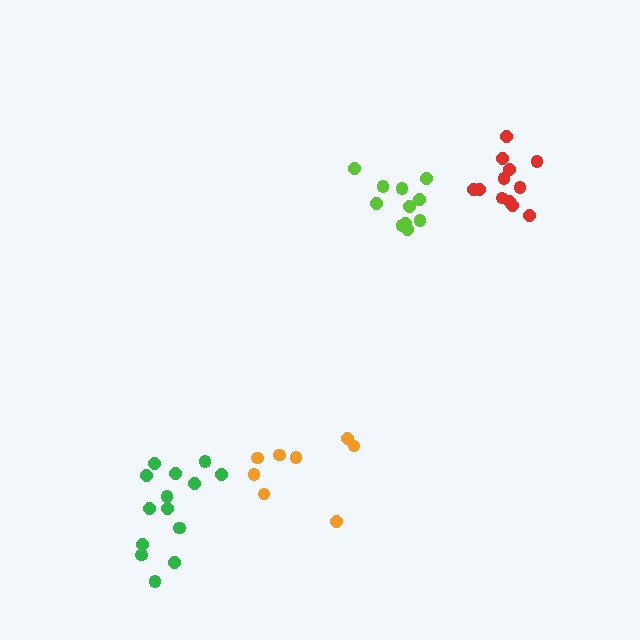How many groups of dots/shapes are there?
There are 4 groups.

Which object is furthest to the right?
The red cluster is rightmost.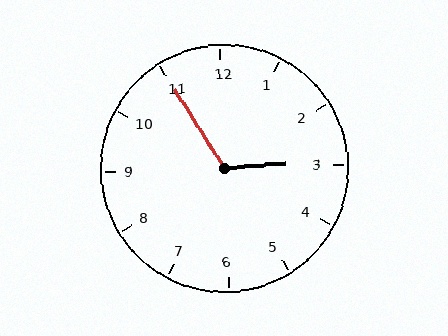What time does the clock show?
2:55.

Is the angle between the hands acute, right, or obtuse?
It is obtuse.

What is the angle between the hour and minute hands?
Approximately 118 degrees.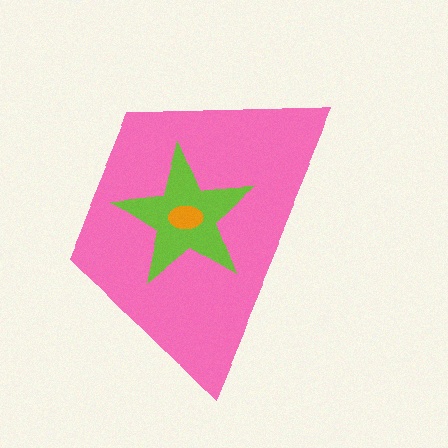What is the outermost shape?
The pink trapezoid.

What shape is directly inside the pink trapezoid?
The lime star.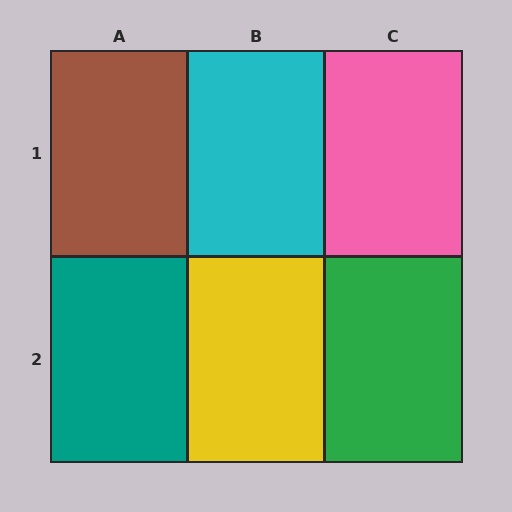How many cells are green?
1 cell is green.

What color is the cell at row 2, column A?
Teal.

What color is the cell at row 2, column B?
Yellow.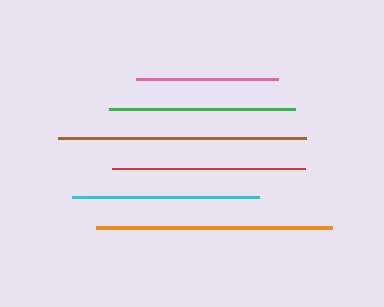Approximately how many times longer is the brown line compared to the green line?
The brown line is approximately 1.3 times the length of the green line.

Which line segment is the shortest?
The pink line is the shortest at approximately 143 pixels.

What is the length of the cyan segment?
The cyan segment is approximately 187 pixels long.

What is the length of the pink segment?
The pink segment is approximately 143 pixels long.